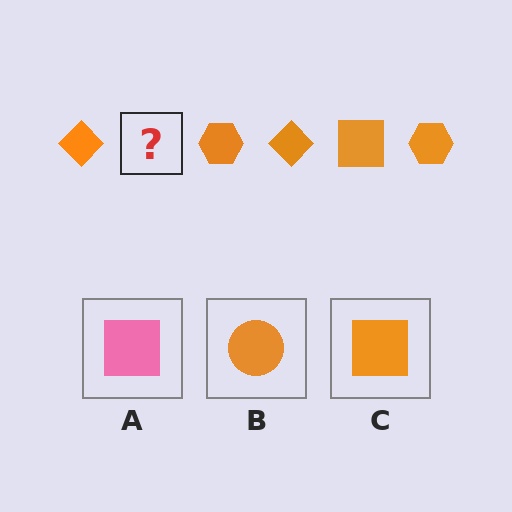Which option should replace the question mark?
Option C.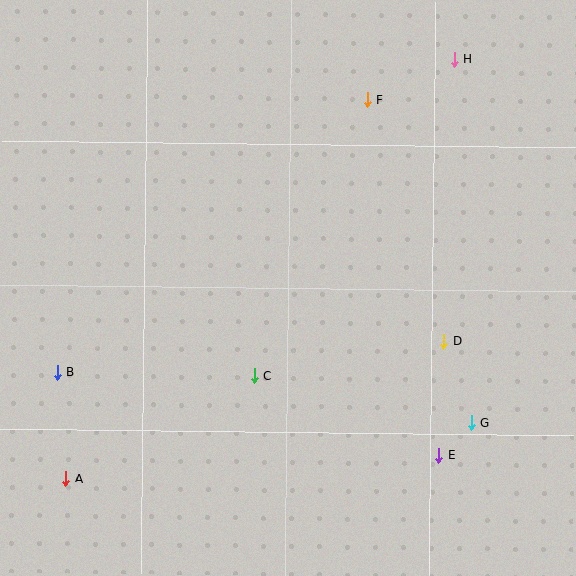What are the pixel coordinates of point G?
Point G is at (472, 423).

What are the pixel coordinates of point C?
Point C is at (254, 375).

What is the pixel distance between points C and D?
The distance between C and D is 193 pixels.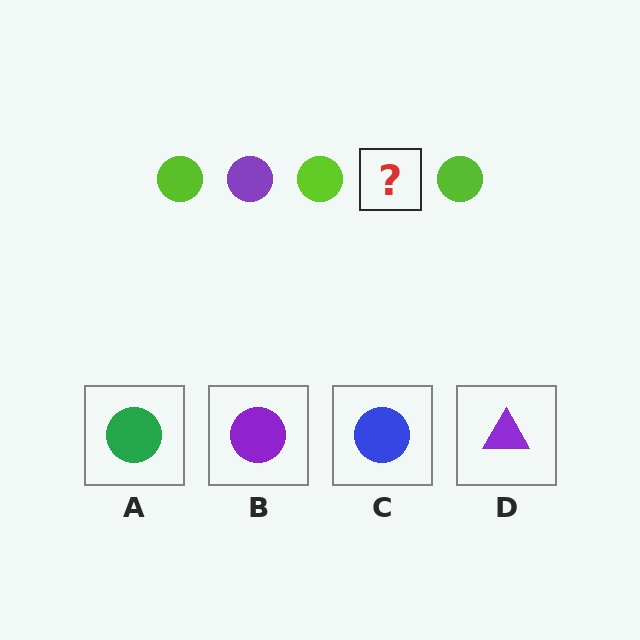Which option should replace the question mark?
Option B.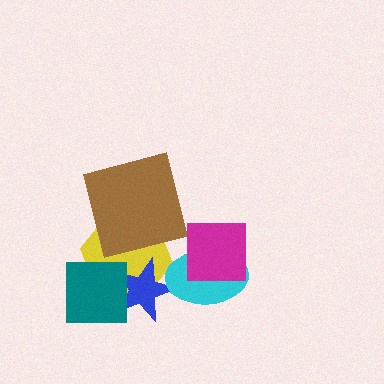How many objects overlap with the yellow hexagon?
3 objects overlap with the yellow hexagon.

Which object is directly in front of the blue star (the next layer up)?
The teal square is directly in front of the blue star.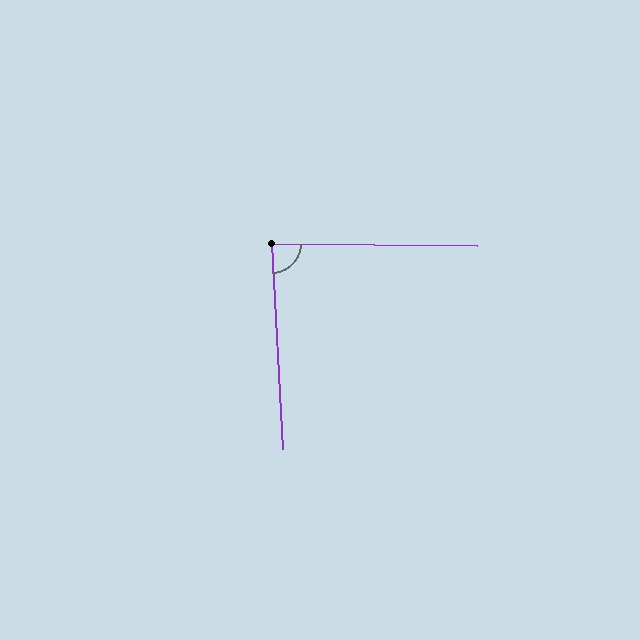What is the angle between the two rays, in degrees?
Approximately 86 degrees.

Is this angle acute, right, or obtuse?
It is approximately a right angle.